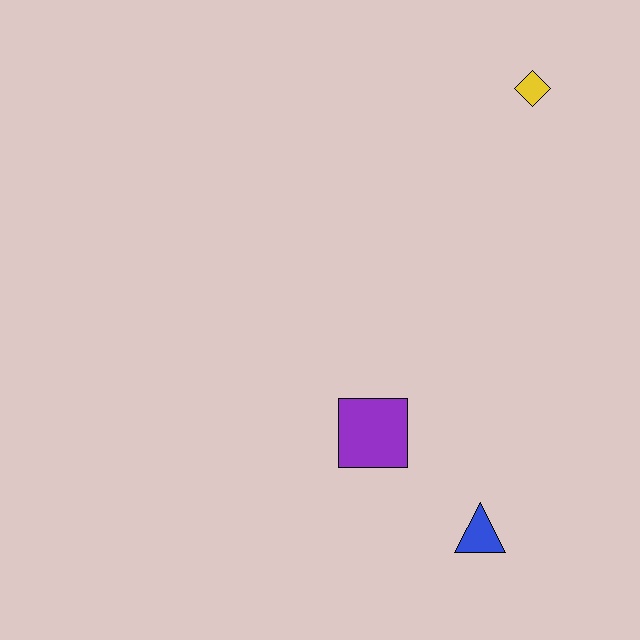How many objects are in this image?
There are 3 objects.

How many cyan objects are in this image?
There are no cyan objects.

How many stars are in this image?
There are no stars.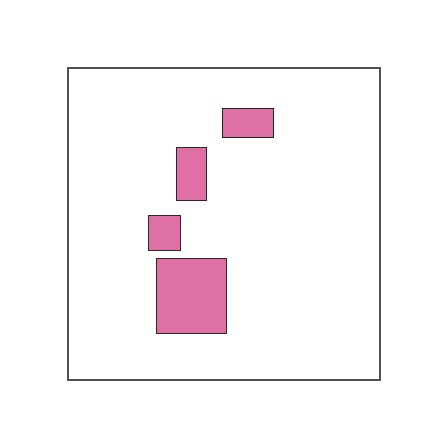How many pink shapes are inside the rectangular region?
4.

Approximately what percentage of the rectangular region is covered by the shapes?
Approximately 10%.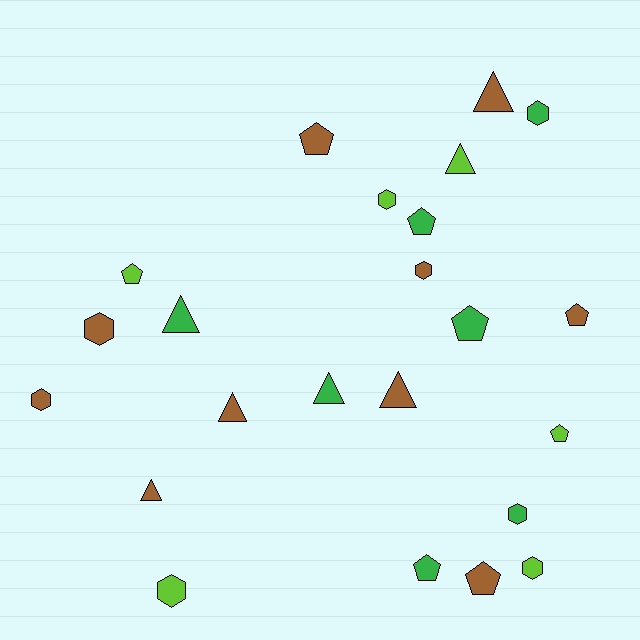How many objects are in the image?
There are 23 objects.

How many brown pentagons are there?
There are 3 brown pentagons.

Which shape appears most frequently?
Pentagon, with 8 objects.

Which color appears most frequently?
Brown, with 10 objects.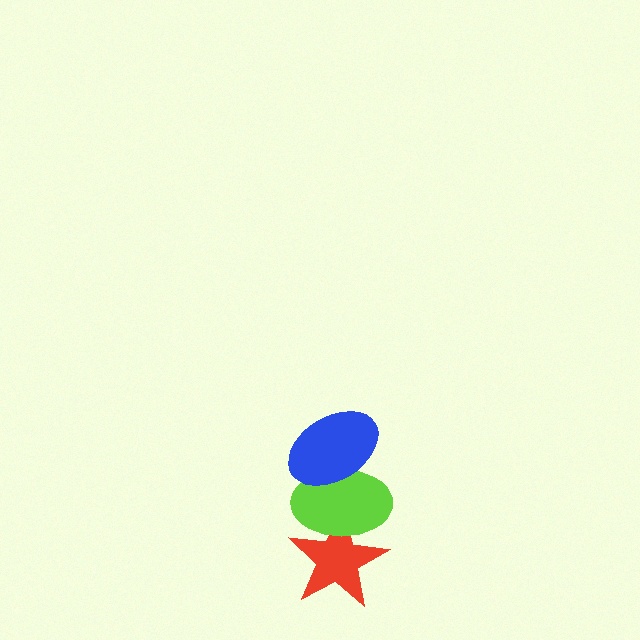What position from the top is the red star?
The red star is 3rd from the top.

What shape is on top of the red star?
The lime ellipse is on top of the red star.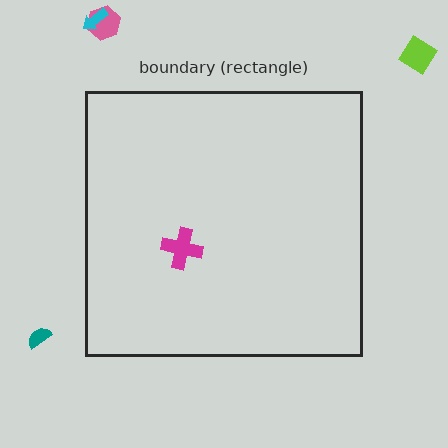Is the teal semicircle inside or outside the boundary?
Outside.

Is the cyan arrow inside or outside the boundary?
Outside.